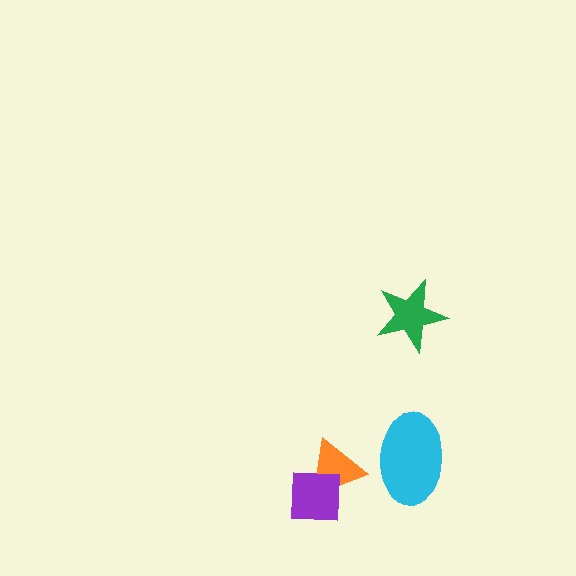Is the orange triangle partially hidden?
Yes, it is partially covered by another shape.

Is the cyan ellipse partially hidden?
No, no other shape covers it.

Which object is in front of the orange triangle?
The purple square is in front of the orange triangle.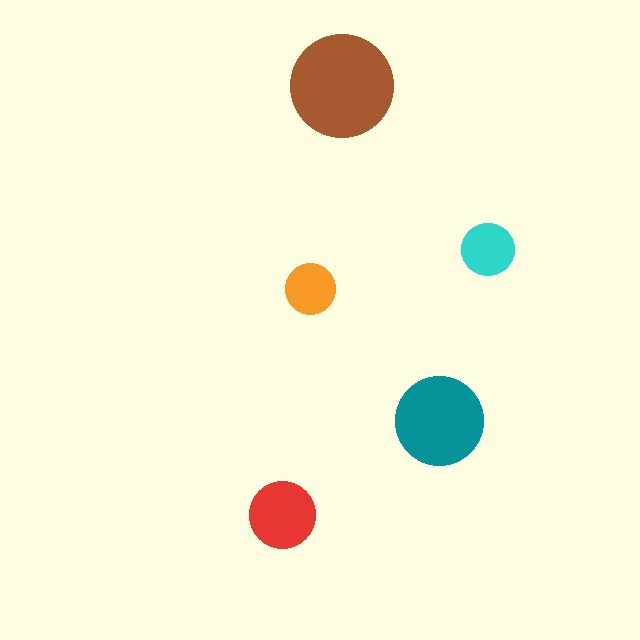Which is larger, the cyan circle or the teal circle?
The teal one.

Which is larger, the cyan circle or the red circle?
The red one.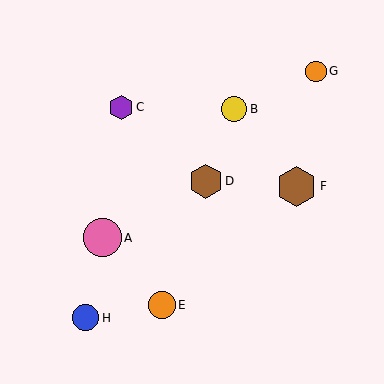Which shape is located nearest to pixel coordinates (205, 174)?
The brown hexagon (labeled D) at (206, 181) is nearest to that location.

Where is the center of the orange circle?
The center of the orange circle is at (162, 305).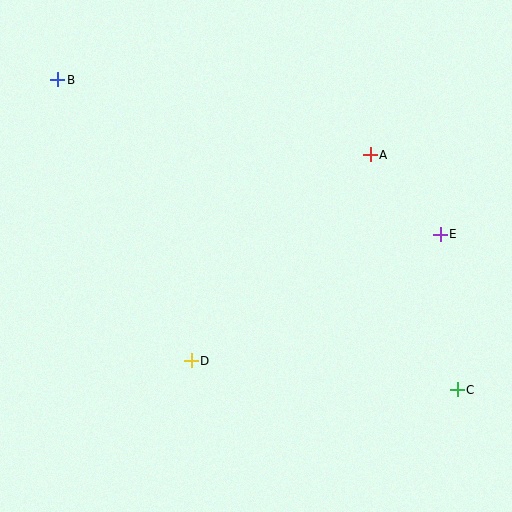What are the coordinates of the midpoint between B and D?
The midpoint between B and D is at (124, 220).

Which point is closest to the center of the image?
Point D at (191, 361) is closest to the center.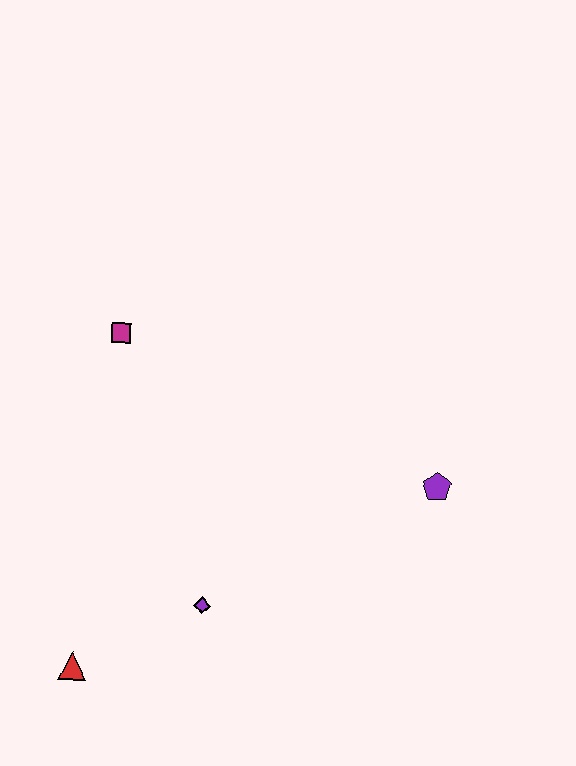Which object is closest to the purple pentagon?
The purple diamond is closest to the purple pentagon.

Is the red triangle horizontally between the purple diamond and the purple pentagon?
No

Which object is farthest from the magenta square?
The purple pentagon is farthest from the magenta square.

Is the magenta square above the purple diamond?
Yes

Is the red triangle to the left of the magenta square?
Yes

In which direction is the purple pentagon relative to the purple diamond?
The purple pentagon is to the right of the purple diamond.